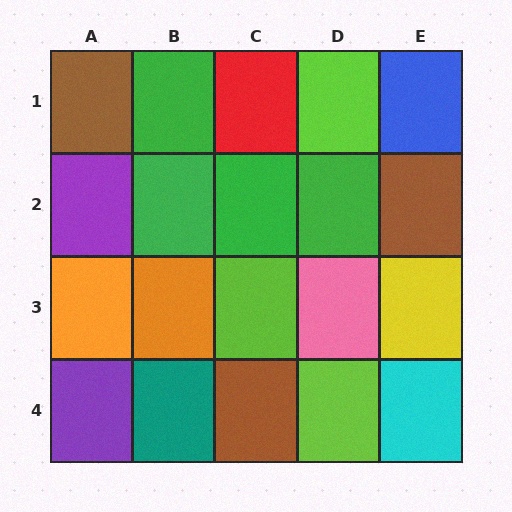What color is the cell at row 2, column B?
Green.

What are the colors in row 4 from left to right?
Purple, teal, brown, lime, cyan.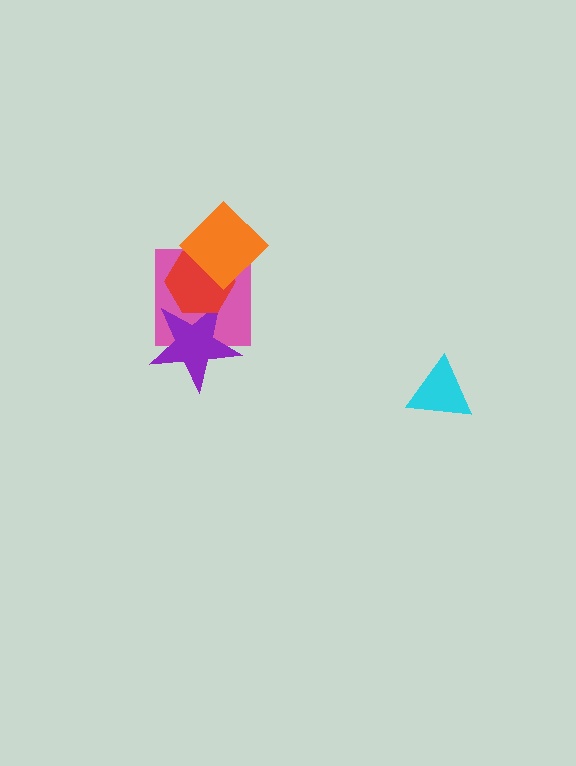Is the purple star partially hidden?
Yes, it is partially covered by another shape.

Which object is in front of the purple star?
The red hexagon is in front of the purple star.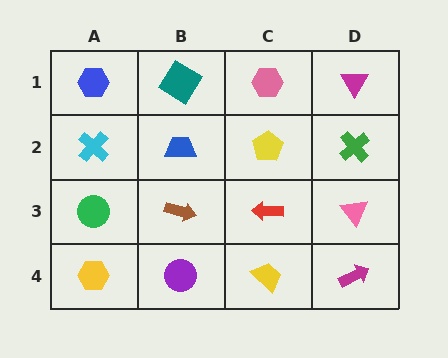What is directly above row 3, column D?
A green cross.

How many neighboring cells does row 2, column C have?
4.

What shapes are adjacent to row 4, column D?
A pink triangle (row 3, column D), a yellow trapezoid (row 4, column C).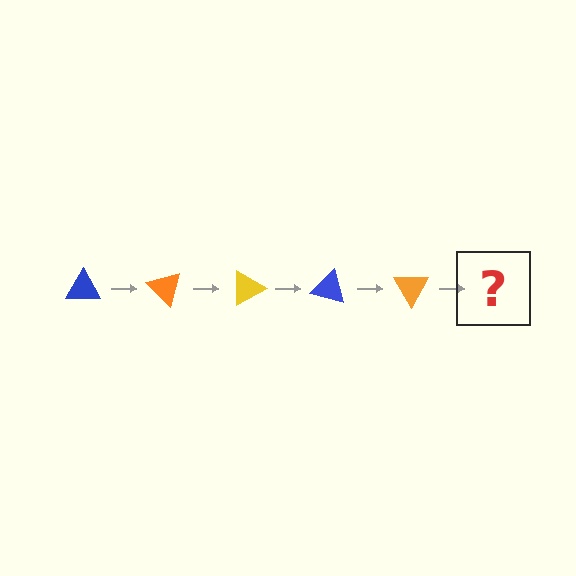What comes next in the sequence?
The next element should be a yellow triangle, rotated 225 degrees from the start.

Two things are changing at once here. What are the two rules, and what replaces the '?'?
The two rules are that it rotates 45 degrees each step and the color cycles through blue, orange, and yellow. The '?' should be a yellow triangle, rotated 225 degrees from the start.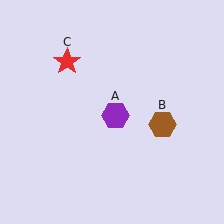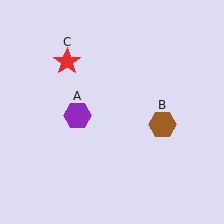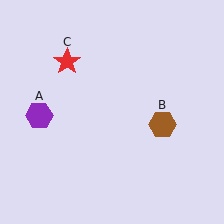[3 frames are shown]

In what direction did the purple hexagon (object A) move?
The purple hexagon (object A) moved left.